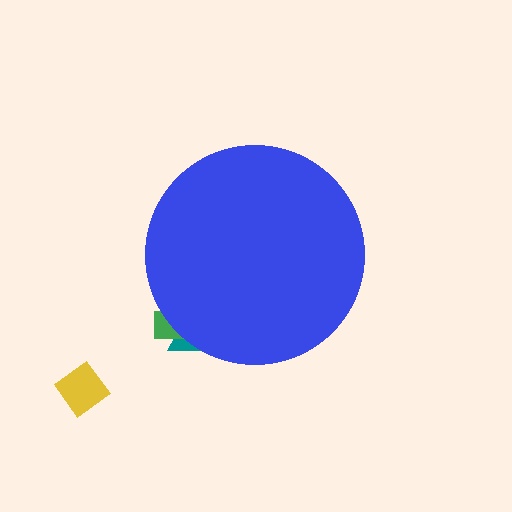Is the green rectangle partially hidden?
Yes, the green rectangle is partially hidden behind the blue circle.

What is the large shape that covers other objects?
A blue circle.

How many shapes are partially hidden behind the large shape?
2 shapes are partially hidden.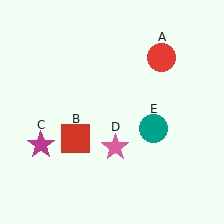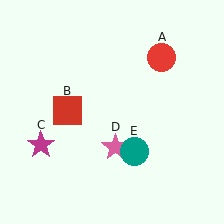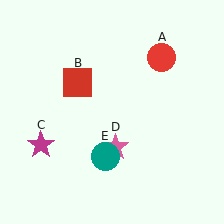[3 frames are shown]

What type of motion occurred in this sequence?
The red square (object B), teal circle (object E) rotated clockwise around the center of the scene.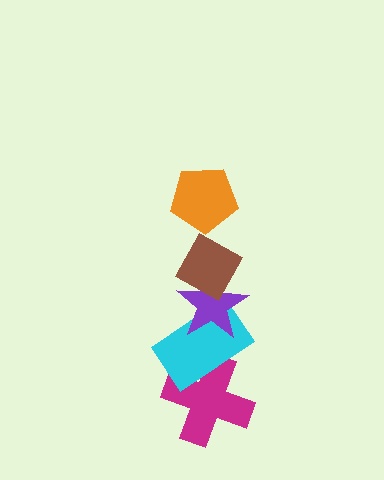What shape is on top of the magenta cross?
The cyan rectangle is on top of the magenta cross.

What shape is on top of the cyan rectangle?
The purple star is on top of the cyan rectangle.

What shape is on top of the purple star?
The brown diamond is on top of the purple star.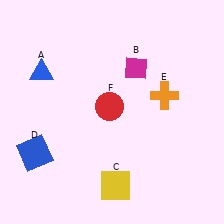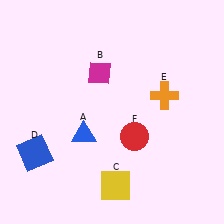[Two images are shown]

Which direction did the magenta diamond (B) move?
The magenta diamond (B) moved left.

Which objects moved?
The objects that moved are: the blue triangle (A), the magenta diamond (B), the red circle (F).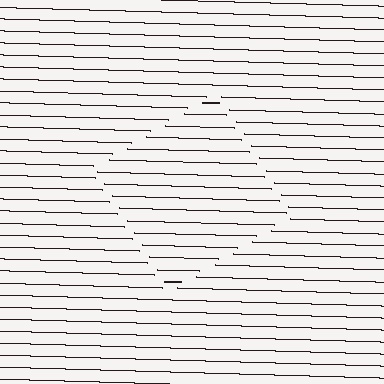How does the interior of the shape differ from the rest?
The interior of the shape contains the same grating, shifted by half a period — the contour is defined by the phase discontinuity where line-ends from the inner and outer gratings abut.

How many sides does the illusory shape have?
4 sides — the line-ends trace a square.